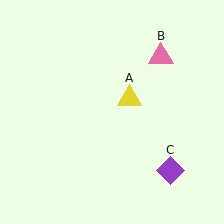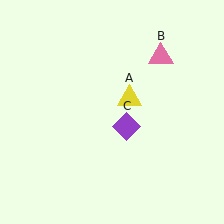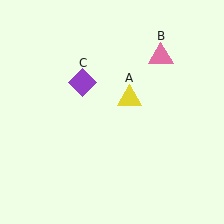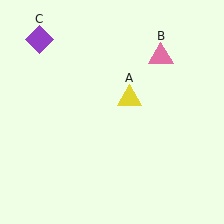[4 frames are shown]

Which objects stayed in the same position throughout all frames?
Yellow triangle (object A) and pink triangle (object B) remained stationary.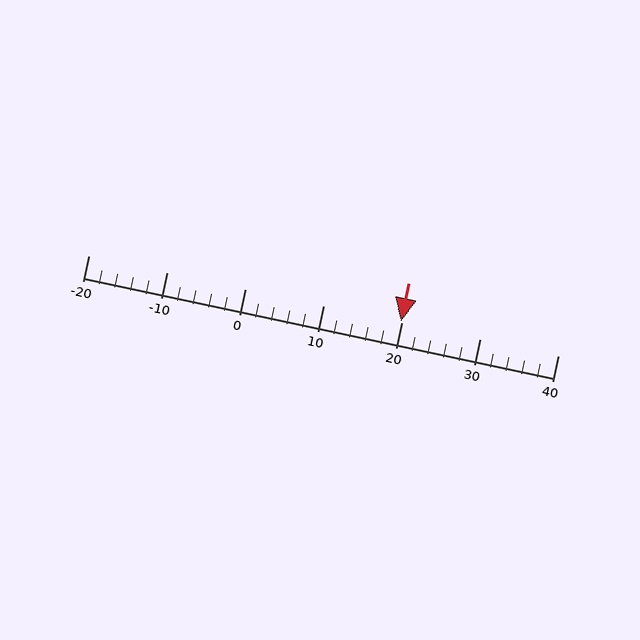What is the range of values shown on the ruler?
The ruler shows values from -20 to 40.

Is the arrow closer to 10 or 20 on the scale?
The arrow is closer to 20.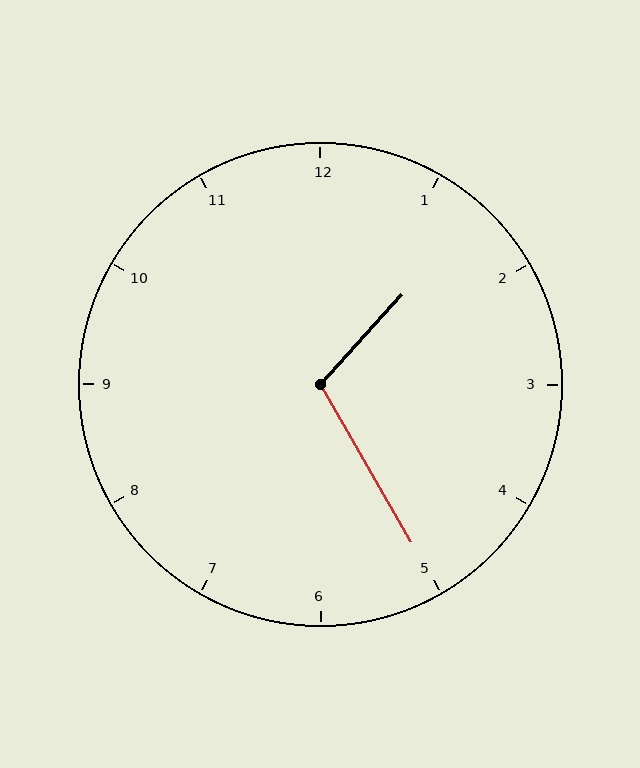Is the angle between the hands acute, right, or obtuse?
It is obtuse.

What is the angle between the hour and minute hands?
Approximately 108 degrees.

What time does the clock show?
1:25.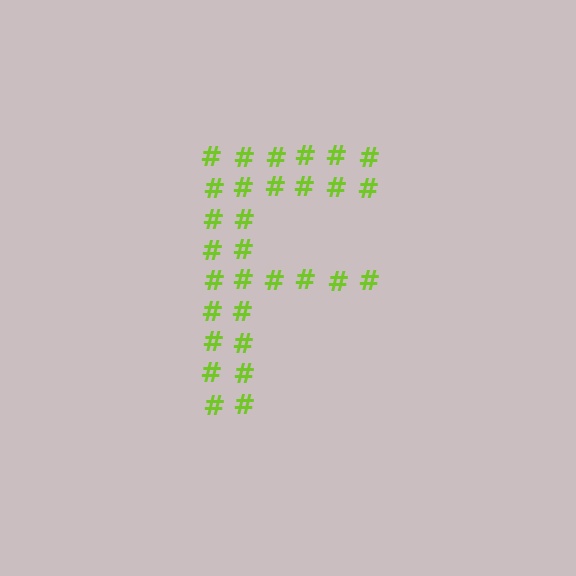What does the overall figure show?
The overall figure shows the letter F.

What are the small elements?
The small elements are hash symbols.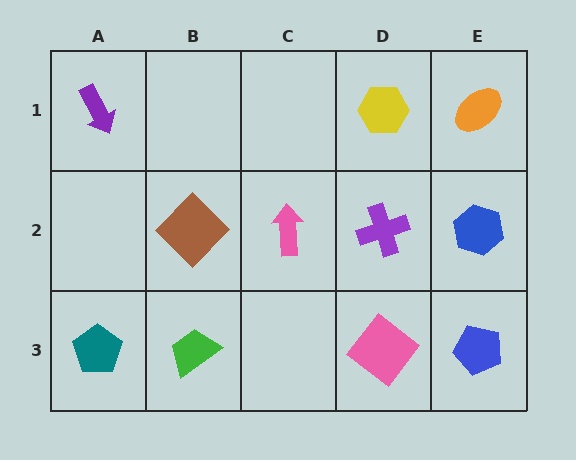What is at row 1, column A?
A purple arrow.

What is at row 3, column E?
A blue pentagon.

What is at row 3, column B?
A green trapezoid.